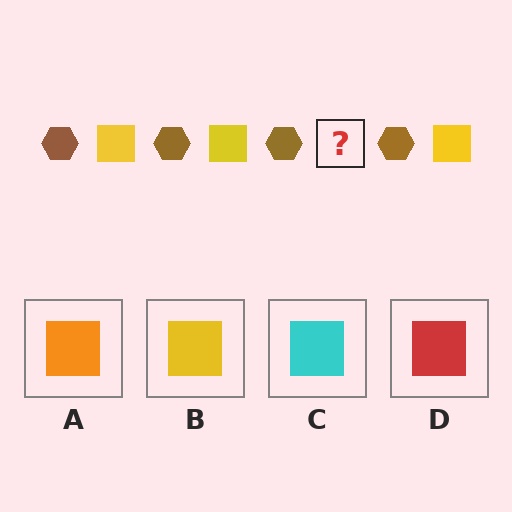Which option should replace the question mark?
Option B.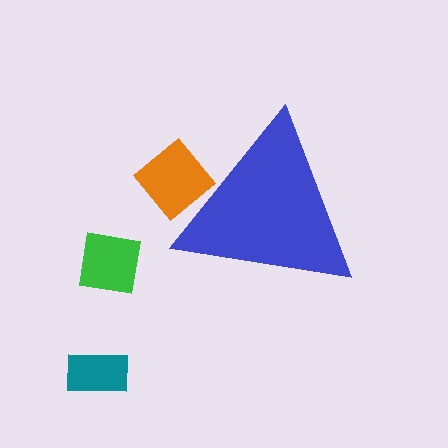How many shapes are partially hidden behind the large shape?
1 shape is partially hidden.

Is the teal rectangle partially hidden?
No, the teal rectangle is fully visible.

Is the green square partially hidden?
No, the green square is fully visible.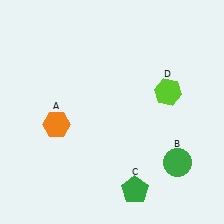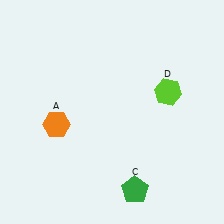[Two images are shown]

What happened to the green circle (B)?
The green circle (B) was removed in Image 2. It was in the bottom-right area of Image 1.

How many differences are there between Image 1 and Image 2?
There is 1 difference between the two images.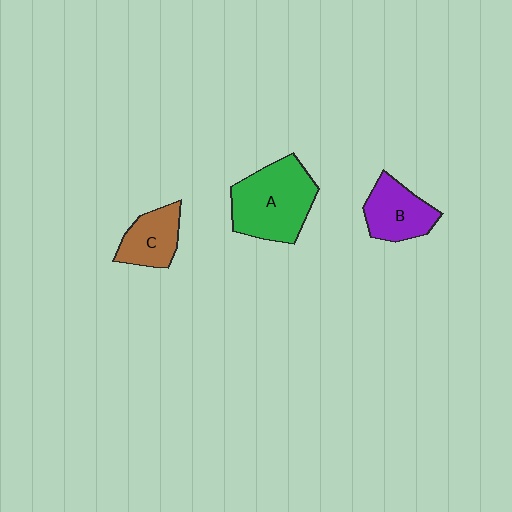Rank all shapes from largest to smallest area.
From largest to smallest: A (green), B (purple), C (brown).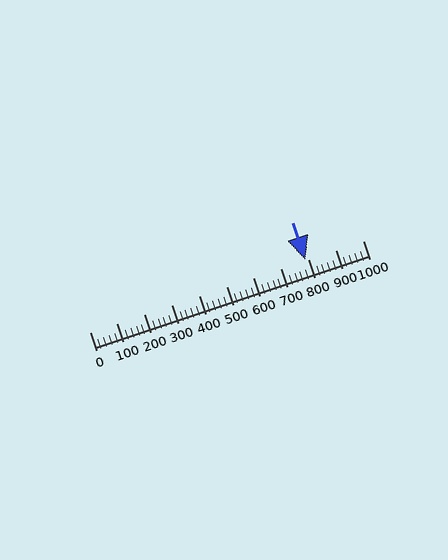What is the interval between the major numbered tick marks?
The major tick marks are spaced 100 units apart.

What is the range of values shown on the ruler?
The ruler shows values from 0 to 1000.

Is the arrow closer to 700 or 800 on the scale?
The arrow is closer to 800.